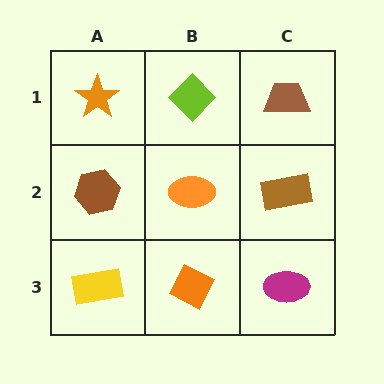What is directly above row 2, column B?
A lime diamond.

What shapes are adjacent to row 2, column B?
A lime diamond (row 1, column B), an orange diamond (row 3, column B), a brown hexagon (row 2, column A), a brown rectangle (row 2, column C).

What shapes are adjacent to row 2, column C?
A brown trapezoid (row 1, column C), a magenta ellipse (row 3, column C), an orange ellipse (row 2, column B).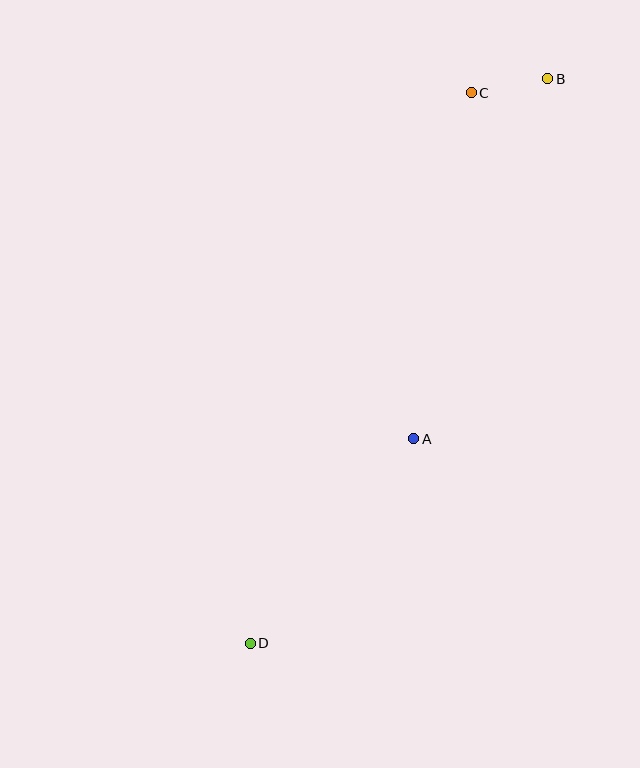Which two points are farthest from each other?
Points B and D are farthest from each other.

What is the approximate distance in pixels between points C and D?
The distance between C and D is approximately 593 pixels.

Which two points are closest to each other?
Points B and C are closest to each other.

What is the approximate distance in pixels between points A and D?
The distance between A and D is approximately 262 pixels.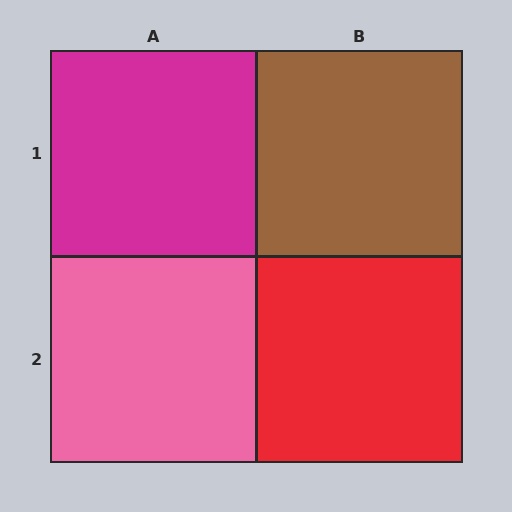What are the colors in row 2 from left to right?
Pink, red.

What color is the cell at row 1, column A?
Magenta.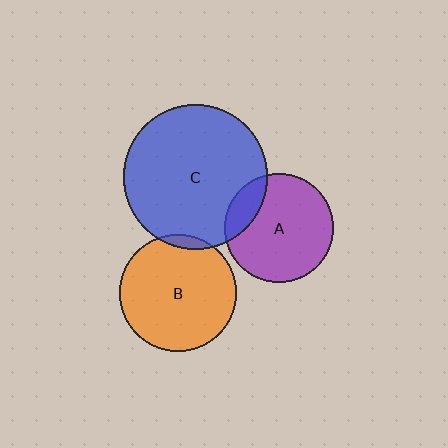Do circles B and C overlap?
Yes.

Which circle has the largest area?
Circle C (blue).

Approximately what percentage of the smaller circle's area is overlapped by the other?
Approximately 5%.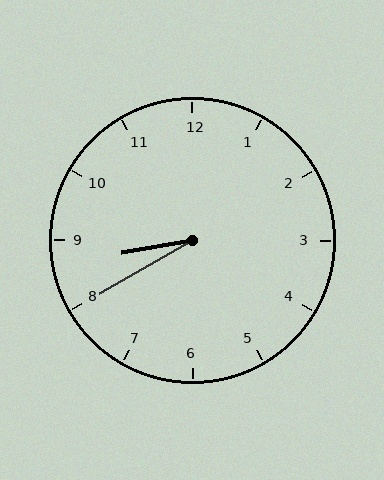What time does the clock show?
8:40.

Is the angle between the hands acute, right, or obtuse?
It is acute.